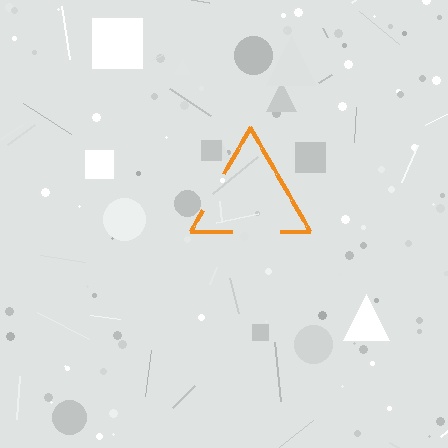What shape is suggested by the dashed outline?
The dashed outline suggests a triangle.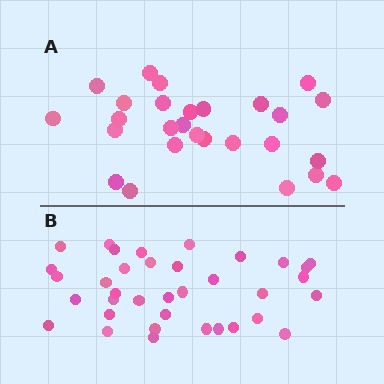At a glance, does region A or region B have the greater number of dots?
Region B (the bottom region) has more dots.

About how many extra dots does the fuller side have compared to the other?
Region B has roughly 8 or so more dots than region A.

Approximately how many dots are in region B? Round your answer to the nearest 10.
About 40 dots. (The exact count is 36, which rounds to 40.)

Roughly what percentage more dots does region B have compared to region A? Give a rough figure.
About 35% more.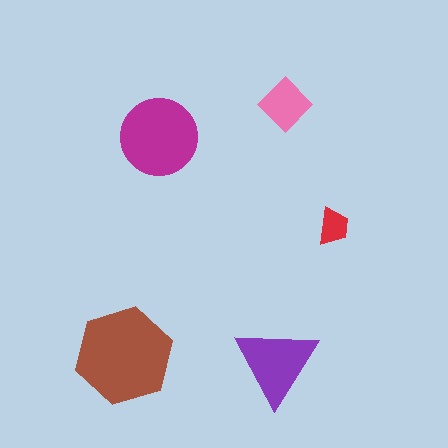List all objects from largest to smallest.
The brown hexagon, the magenta circle, the purple triangle, the pink diamond, the red trapezoid.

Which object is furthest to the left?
The brown hexagon is leftmost.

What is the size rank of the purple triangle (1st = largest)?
3rd.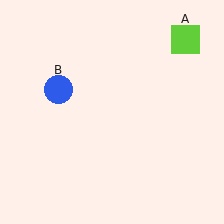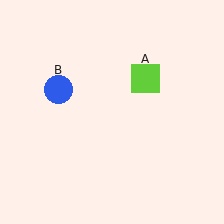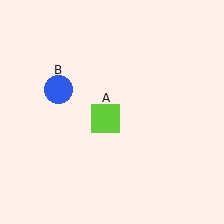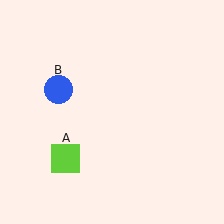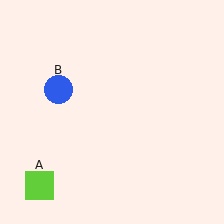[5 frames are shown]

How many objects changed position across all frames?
1 object changed position: lime square (object A).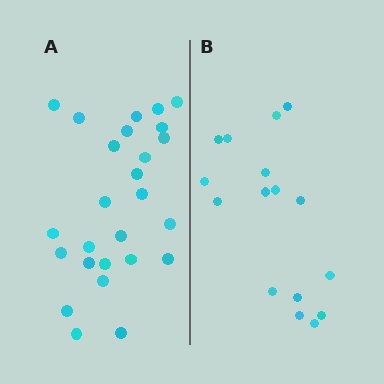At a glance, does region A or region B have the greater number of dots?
Region A (the left region) has more dots.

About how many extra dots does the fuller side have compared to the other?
Region A has roughly 10 or so more dots than region B.